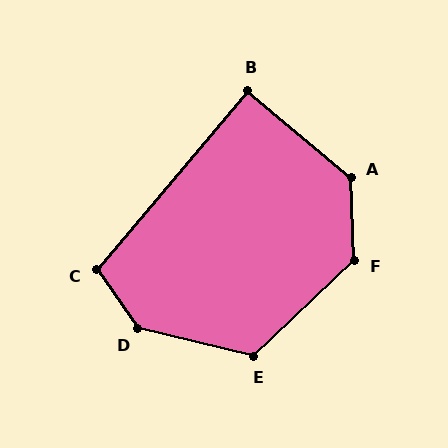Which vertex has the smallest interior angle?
B, at approximately 90 degrees.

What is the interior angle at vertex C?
Approximately 105 degrees (obtuse).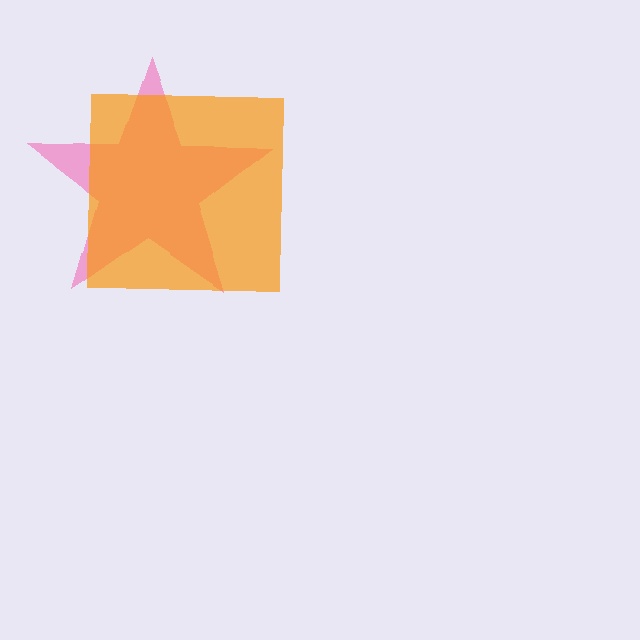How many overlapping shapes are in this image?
There are 2 overlapping shapes in the image.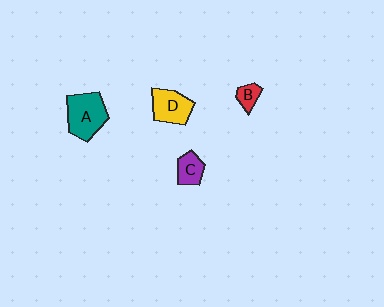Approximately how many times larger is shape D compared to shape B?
Approximately 2.4 times.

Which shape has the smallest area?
Shape B (red).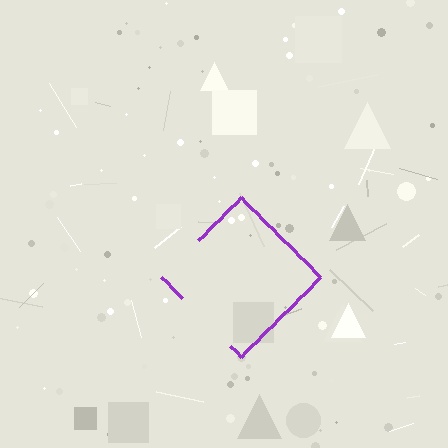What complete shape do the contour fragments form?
The contour fragments form a diamond.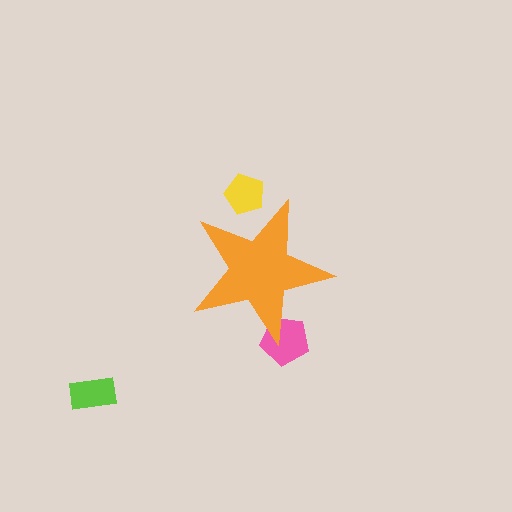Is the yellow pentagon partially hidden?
Yes, the yellow pentagon is partially hidden behind the orange star.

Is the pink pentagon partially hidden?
Yes, the pink pentagon is partially hidden behind the orange star.